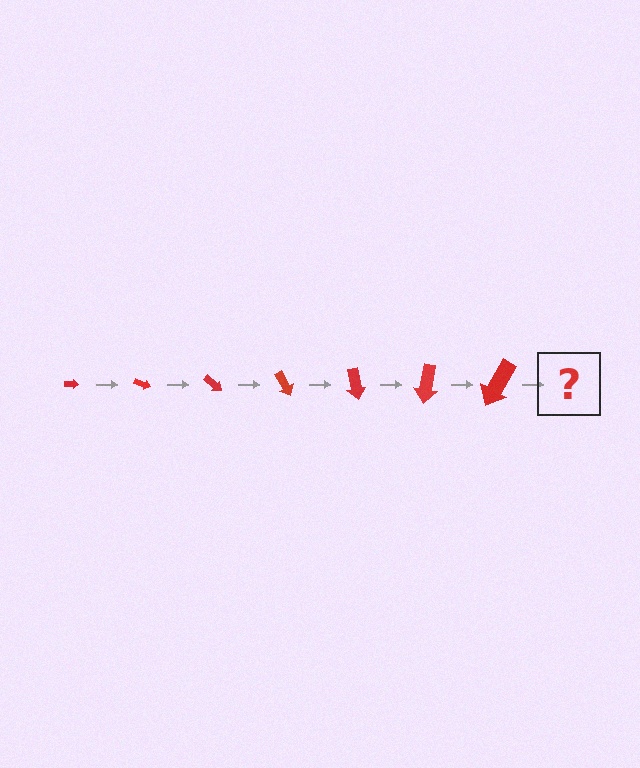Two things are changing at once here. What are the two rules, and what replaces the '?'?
The two rules are that the arrow grows larger each step and it rotates 20 degrees each step. The '?' should be an arrow, larger than the previous one and rotated 140 degrees from the start.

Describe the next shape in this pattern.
It should be an arrow, larger than the previous one and rotated 140 degrees from the start.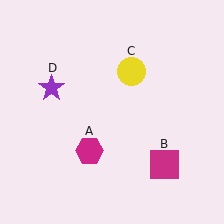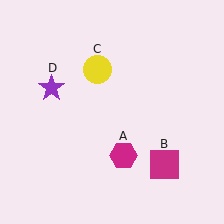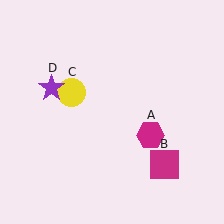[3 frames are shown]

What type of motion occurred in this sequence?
The magenta hexagon (object A), yellow circle (object C) rotated counterclockwise around the center of the scene.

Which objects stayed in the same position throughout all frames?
Magenta square (object B) and purple star (object D) remained stationary.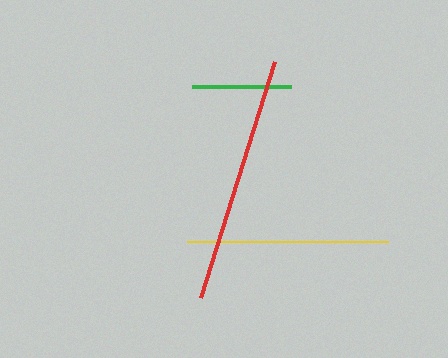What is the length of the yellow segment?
The yellow segment is approximately 201 pixels long.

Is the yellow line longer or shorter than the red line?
The red line is longer than the yellow line.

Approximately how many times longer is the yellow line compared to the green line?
The yellow line is approximately 2.0 times the length of the green line.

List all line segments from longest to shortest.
From longest to shortest: red, yellow, green.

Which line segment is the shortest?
The green line is the shortest at approximately 99 pixels.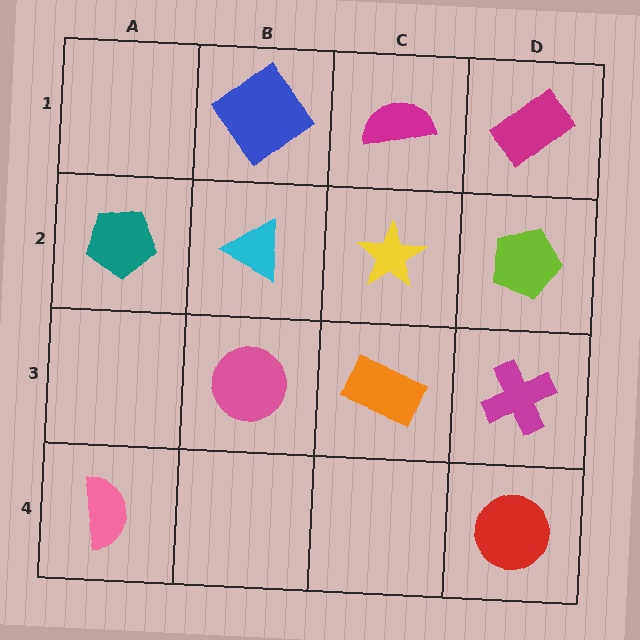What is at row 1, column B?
A blue diamond.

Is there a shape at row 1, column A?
No, that cell is empty.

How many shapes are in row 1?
3 shapes.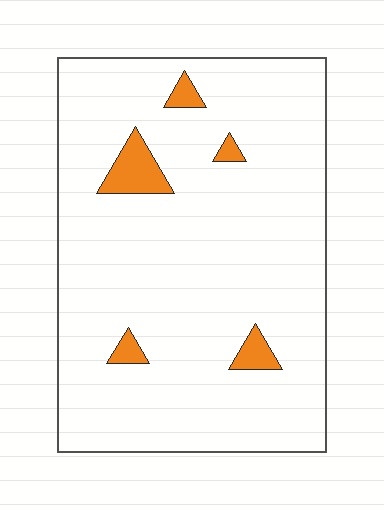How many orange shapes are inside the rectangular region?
5.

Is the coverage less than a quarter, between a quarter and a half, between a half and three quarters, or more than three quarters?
Less than a quarter.